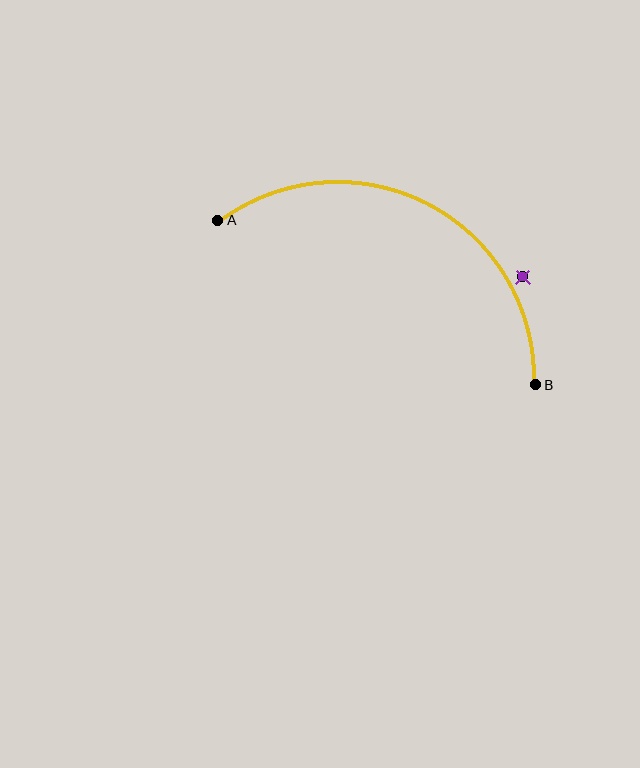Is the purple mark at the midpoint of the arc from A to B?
No — the purple mark does not lie on the arc at all. It sits slightly outside the curve.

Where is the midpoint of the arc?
The arc midpoint is the point on the curve farthest from the straight line joining A and B. It sits above that line.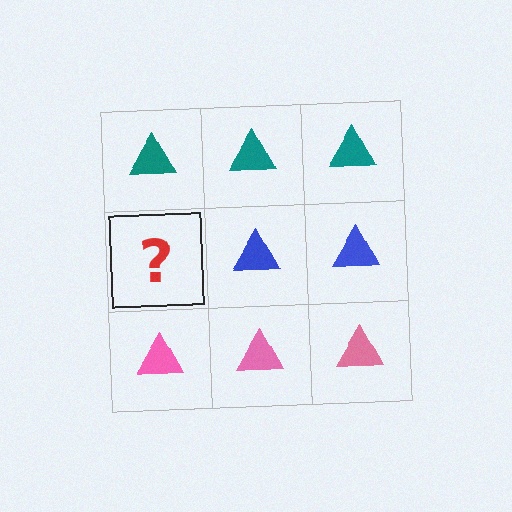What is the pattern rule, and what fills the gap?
The rule is that each row has a consistent color. The gap should be filled with a blue triangle.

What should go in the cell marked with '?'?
The missing cell should contain a blue triangle.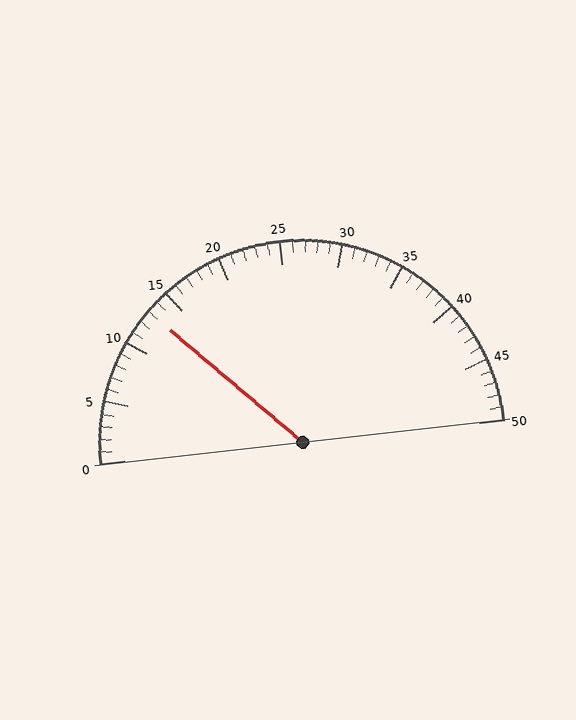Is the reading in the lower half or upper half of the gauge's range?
The reading is in the lower half of the range (0 to 50).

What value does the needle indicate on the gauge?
The needle indicates approximately 13.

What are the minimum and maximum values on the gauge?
The gauge ranges from 0 to 50.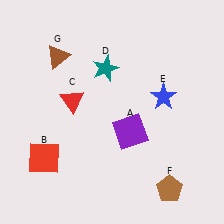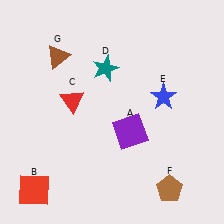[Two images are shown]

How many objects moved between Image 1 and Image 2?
1 object moved between the two images.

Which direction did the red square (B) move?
The red square (B) moved down.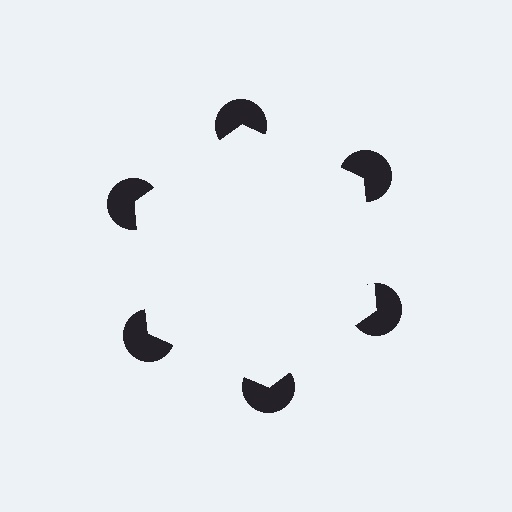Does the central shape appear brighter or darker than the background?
It typically appears slightly brighter than the background, even though no actual brightness change is drawn.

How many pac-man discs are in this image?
There are 6 — one at each vertex of the illusory hexagon.